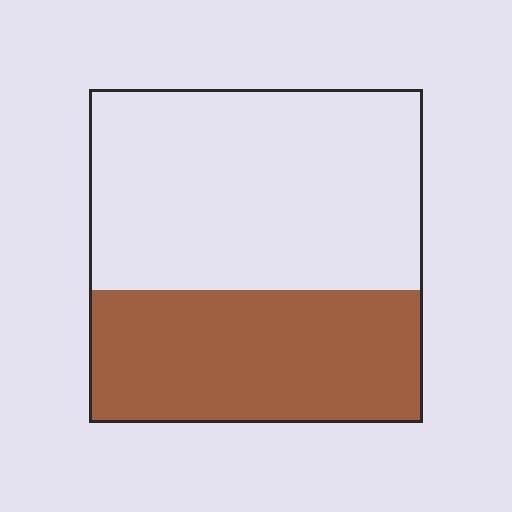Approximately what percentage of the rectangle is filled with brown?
Approximately 40%.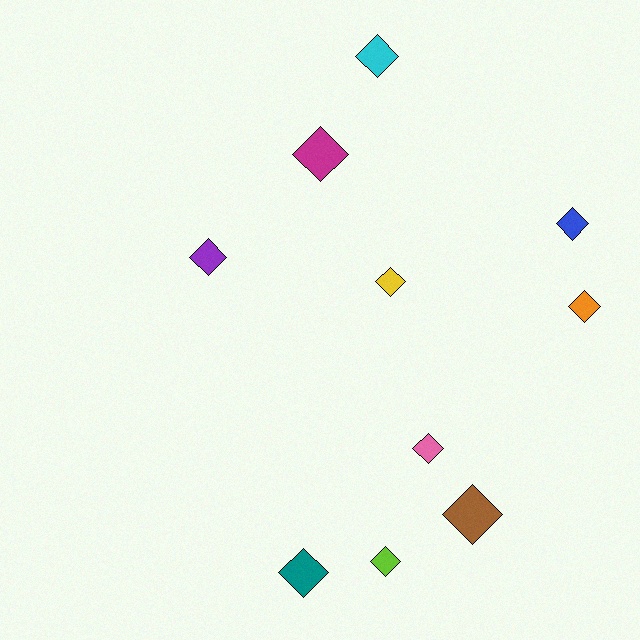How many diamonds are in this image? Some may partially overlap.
There are 10 diamonds.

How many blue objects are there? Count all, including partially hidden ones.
There is 1 blue object.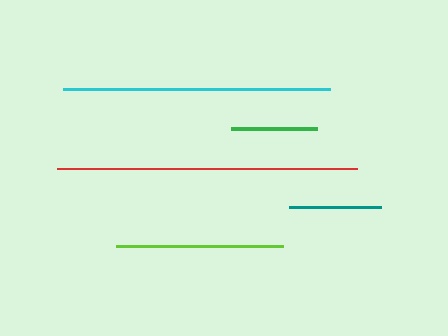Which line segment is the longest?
The red line is the longest at approximately 300 pixels.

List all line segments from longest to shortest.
From longest to shortest: red, cyan, lime, teal, green.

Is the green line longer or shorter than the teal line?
The teal line is longer than the green line.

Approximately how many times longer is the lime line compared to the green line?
The lime line is approximately 1.9 times the length of the green line.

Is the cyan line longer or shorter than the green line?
The cyan line is longer than the green line.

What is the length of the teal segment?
The teal segment is approximately 92 pixels long.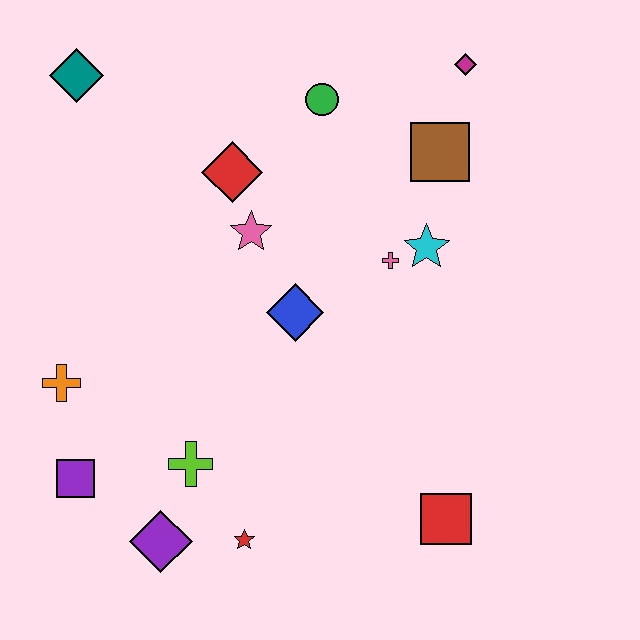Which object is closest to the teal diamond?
The red diamond is closest to the teal diamond.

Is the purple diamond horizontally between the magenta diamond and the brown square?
No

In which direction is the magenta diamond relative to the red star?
The magenta diamond is above the red star.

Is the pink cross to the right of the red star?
Yes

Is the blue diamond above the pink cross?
No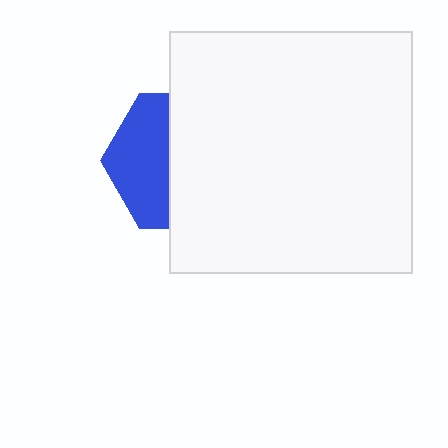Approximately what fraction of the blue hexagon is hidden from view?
Roughly 58% of the blue hexagon is hidden behind the white square.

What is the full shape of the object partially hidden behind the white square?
The partially hidden object is a blue hexagon.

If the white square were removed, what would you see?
You would see the complete blue hexagon.